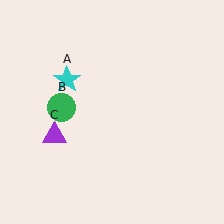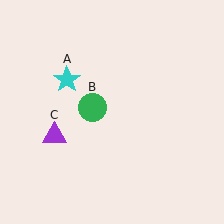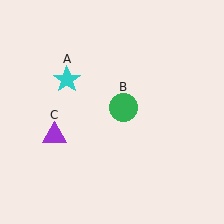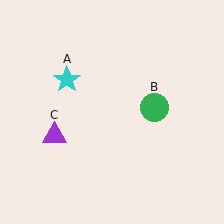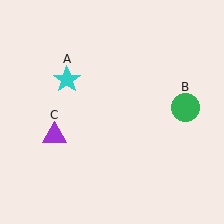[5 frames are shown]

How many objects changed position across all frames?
1 object changed position: green circle (object B).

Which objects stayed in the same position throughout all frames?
Cyan star (object A) and purple triangle (object C) remained stationary.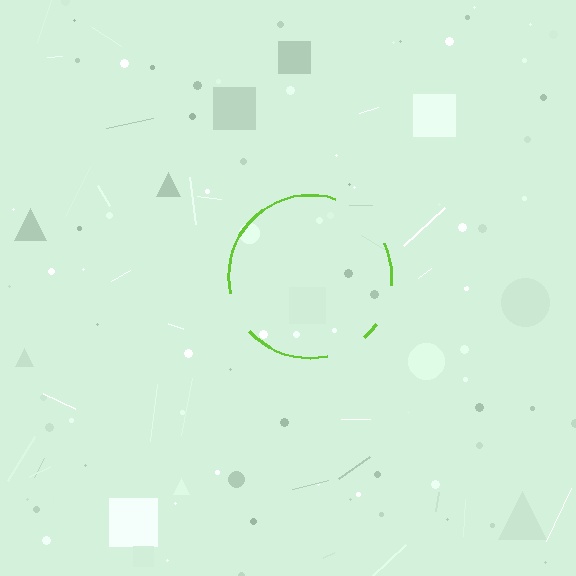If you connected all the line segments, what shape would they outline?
They would outline a circle.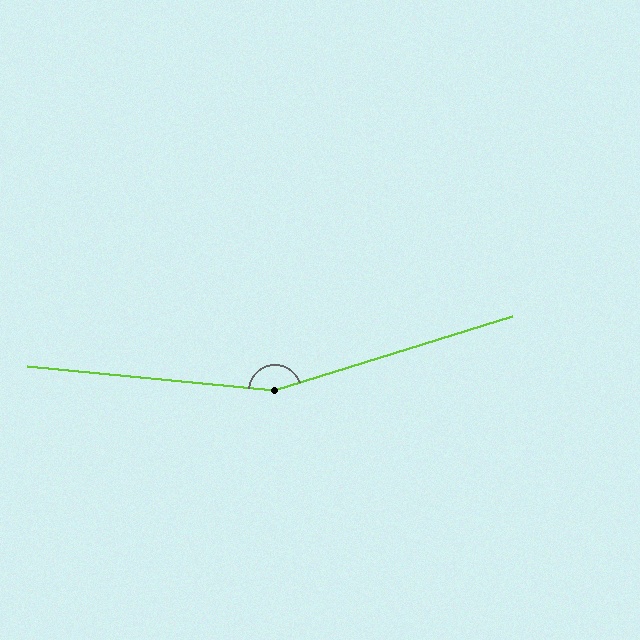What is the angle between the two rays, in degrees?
Approximately 157 degrees.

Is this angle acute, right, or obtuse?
It is obtuse.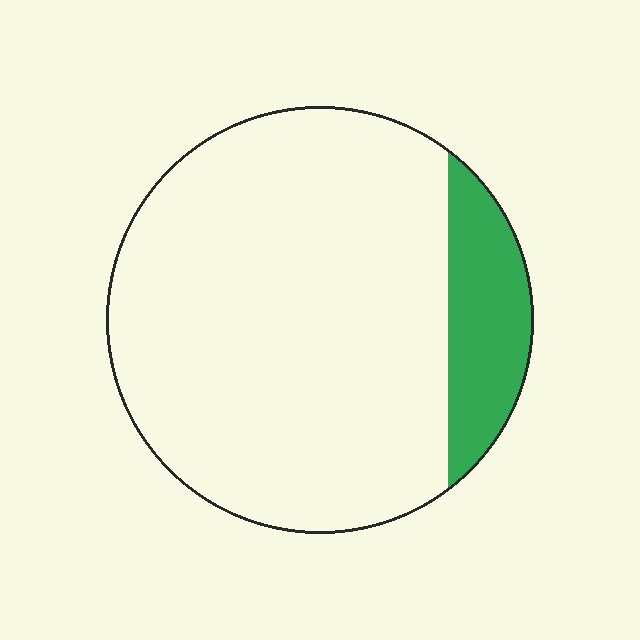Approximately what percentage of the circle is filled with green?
Approximately 15%.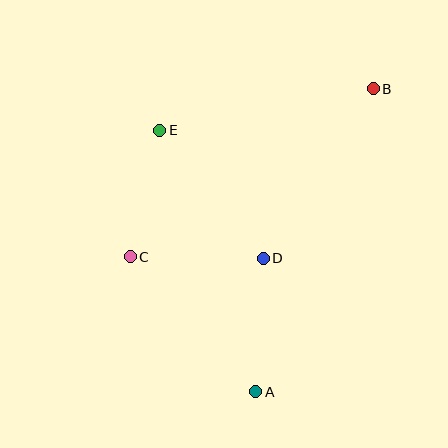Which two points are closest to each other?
Points C and E are closest to each other.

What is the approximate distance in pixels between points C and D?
The distance between C and D is approximately 133 pixels.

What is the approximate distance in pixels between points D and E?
The distance between D and E is approximately 165 pixels.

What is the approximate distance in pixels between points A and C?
The distance between A and C is approximately 184 pixels.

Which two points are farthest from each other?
Points A and B are farthest from each other.